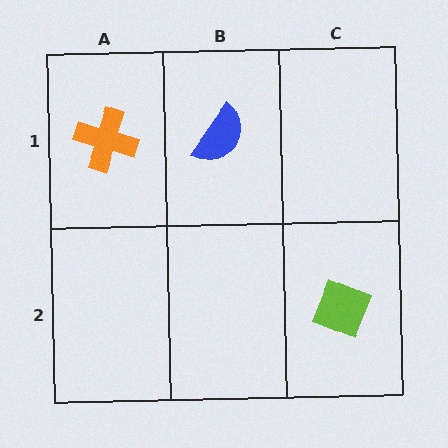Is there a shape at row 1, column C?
No, that cell is empty.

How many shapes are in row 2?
1 shape.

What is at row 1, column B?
A blue semicircle.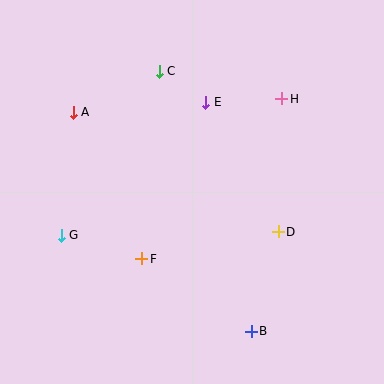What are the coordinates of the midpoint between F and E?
The midpoint between F and E is at (174, 181).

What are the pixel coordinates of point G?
Point G is at (61, 235).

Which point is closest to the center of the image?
Point F at (142, 259) is closest to the center.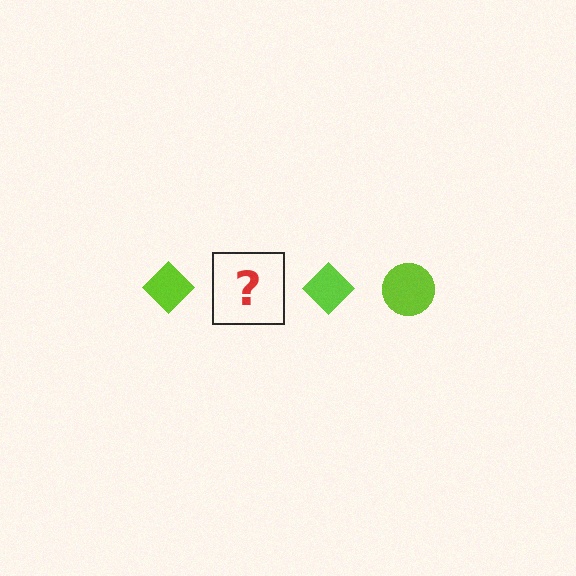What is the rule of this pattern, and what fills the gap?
The rule is that the pattern cycles through diamond, circle shapes in lime. The gap should be filled with a lime circle.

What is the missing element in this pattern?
The missing element is a lime circle.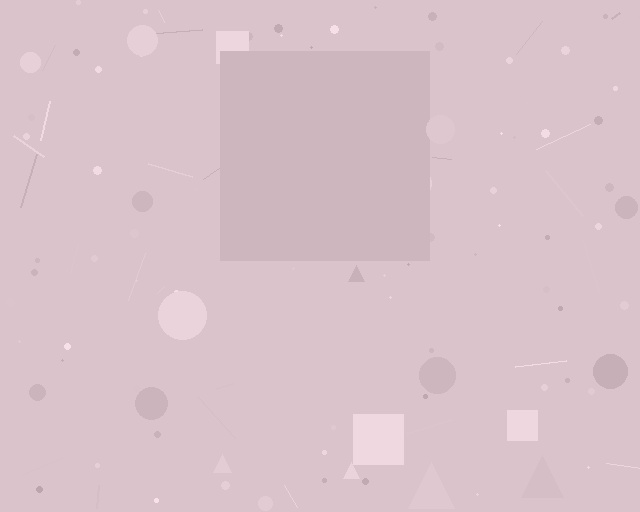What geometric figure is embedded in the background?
A square is embedded in the background.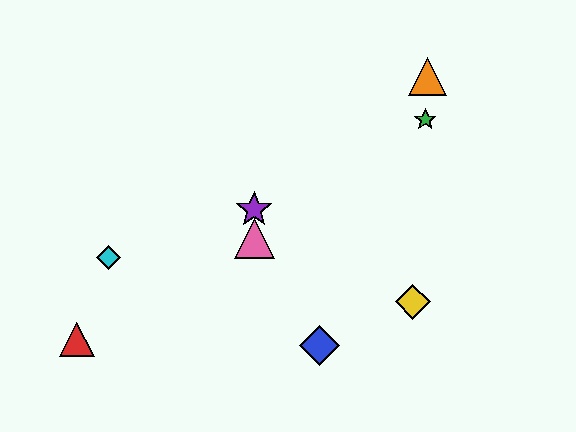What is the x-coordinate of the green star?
The green star is at x≈425.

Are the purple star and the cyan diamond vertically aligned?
No, the purple star is at x≈254 and the cyan diamond is at x≈108.